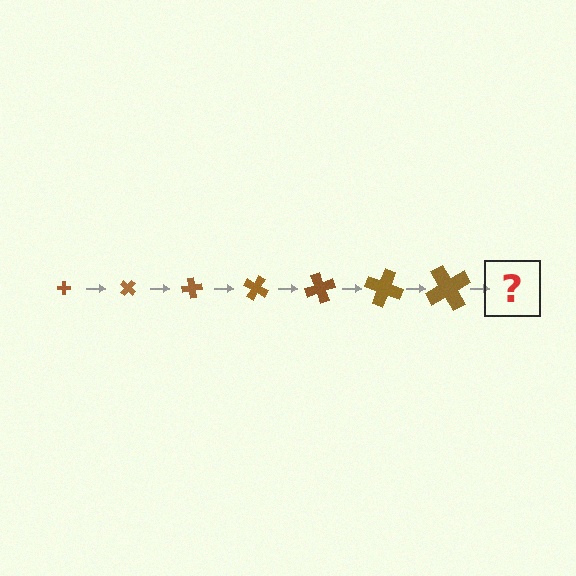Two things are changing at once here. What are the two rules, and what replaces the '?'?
The two rules are that the cross grows larger each step and it rotates 40 degrees each step. The '?' should be a cross, larger than the previous one and rotated 280 degrees from the start.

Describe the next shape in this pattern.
It should be a cross, larger than the previous one and rotated 280 degrees from the start.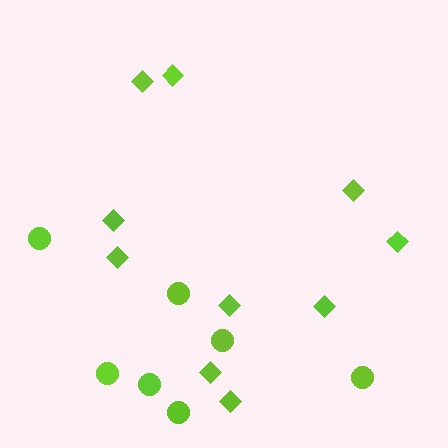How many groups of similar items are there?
There are 2 groups: one group of diamonds (10) and one group of circles (7).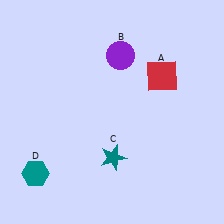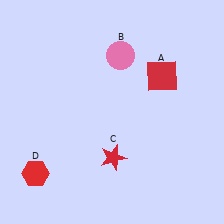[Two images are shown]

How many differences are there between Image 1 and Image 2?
There are 3 differences between the two images.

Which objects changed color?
B changed from purple to pink. C changed from teal to red. D changed from teal to red.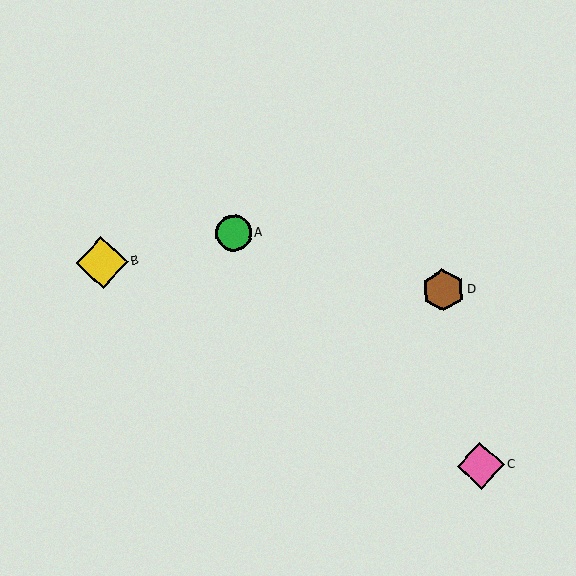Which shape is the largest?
The yellow diamond (labeled B) is the largest.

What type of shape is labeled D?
Shape D is a brown hexagon.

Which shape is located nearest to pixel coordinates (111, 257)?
The yellow diamond (labeled B) at (102, 262) is nearest to that location.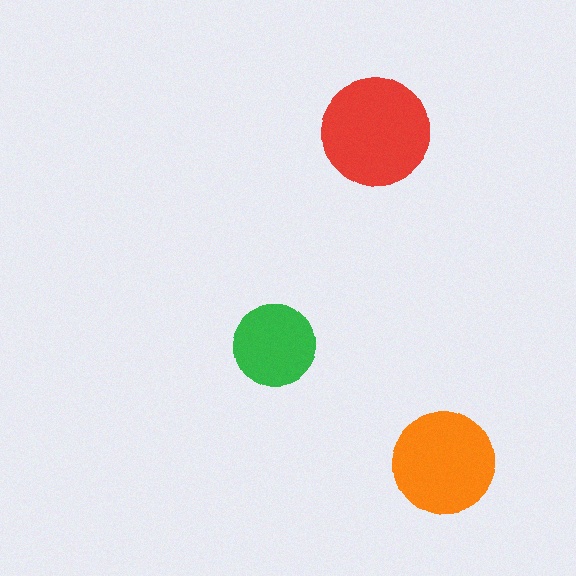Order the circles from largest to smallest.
the red one, the orange one, the green one.